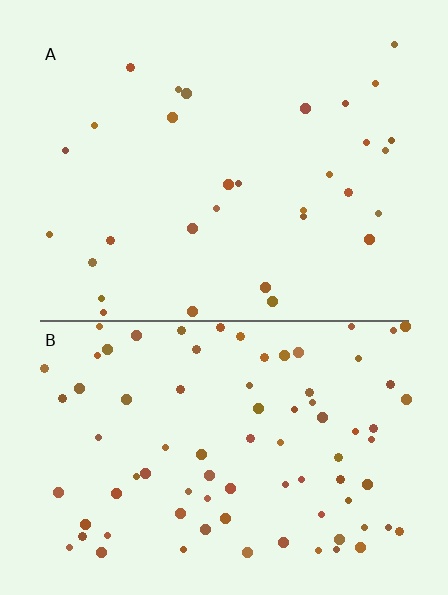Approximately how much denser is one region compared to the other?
Approximately 2.7× — region B over region A.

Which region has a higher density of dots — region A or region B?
B (the bottom).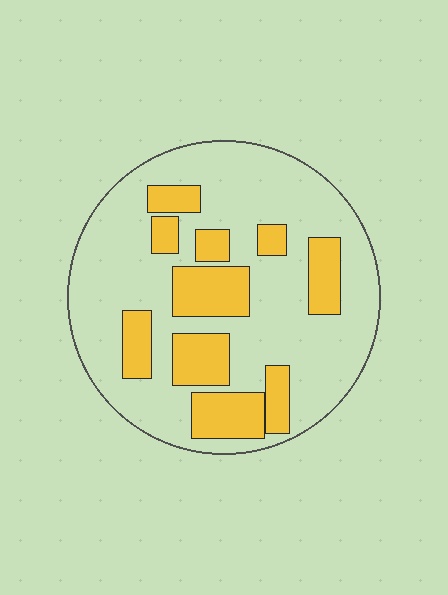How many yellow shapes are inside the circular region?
10.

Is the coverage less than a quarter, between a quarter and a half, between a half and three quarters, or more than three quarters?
Between a quarter and a half.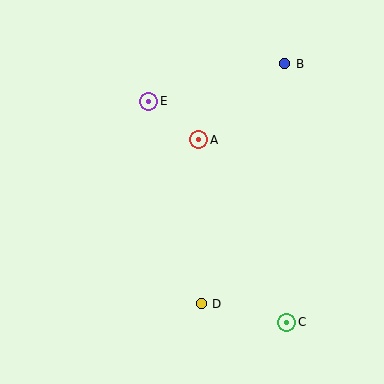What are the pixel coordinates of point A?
Point A is at (199, 140).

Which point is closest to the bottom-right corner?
Point C is closest to the bottom-right corner.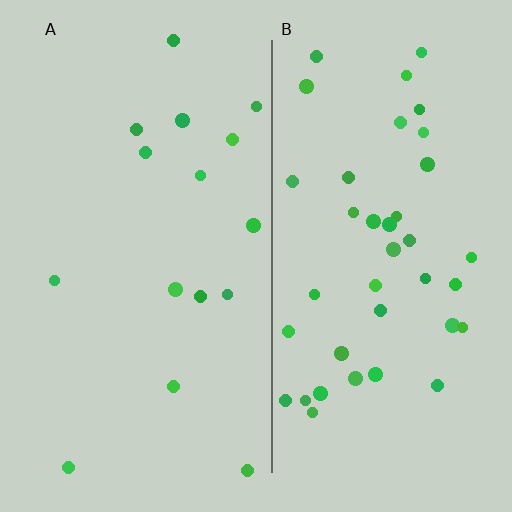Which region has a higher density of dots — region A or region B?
B (the right).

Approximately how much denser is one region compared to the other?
Approximately 2.5× — region B over region A.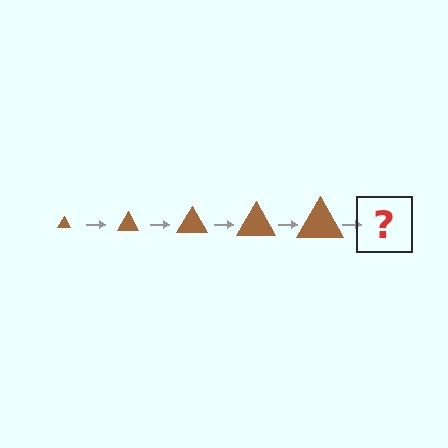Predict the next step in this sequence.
The next step is a brown triangle, larger than the previous one.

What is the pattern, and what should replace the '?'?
The pattern is that the triangle gets progressively larger each step. The '?' should be a brown triangle, larger than the previous one.